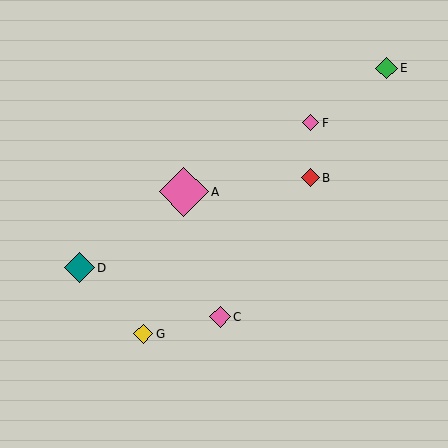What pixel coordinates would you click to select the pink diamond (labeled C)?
Click at (220, 317) to select the pink diamond C.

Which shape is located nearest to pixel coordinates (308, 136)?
The pink diamond (labeled F) at (311, 123) is nearest to that location.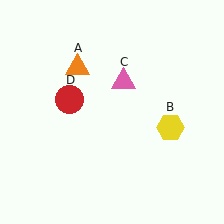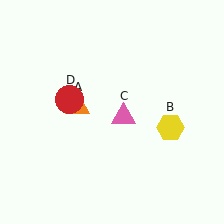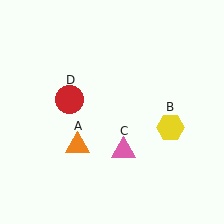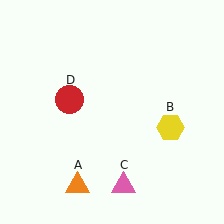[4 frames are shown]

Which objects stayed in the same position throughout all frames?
Yellow hexagon (object B) and red circle (object D) remained stationary.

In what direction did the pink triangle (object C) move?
The pink triangle (object C) moved down.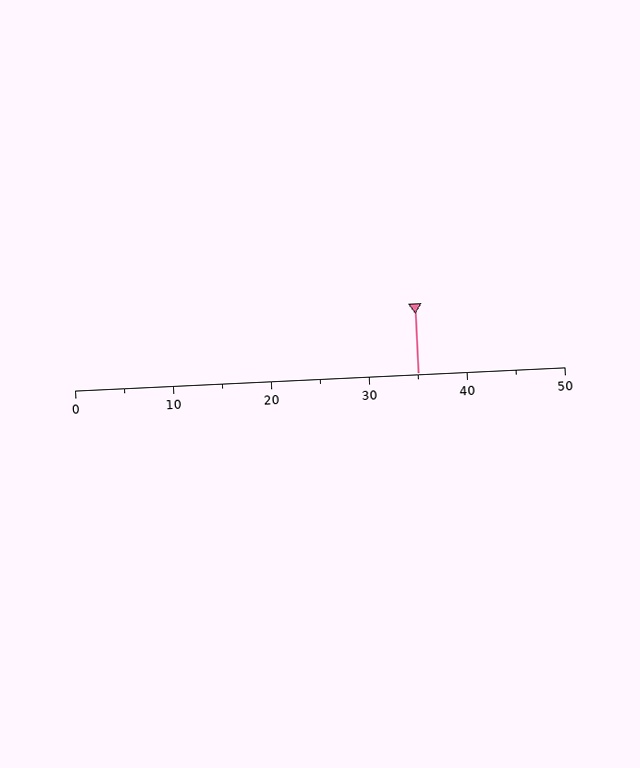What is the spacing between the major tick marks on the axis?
The major ticks are spaced 10 apart.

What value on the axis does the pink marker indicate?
The marker indicates approximately 35.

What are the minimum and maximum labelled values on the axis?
The axis runs from 0 to 50.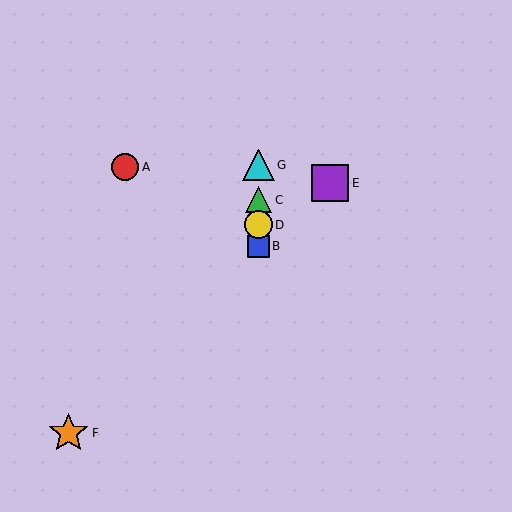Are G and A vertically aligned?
No, G is at x≈259 and A is at x≈125.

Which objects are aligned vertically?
Objects B, C, D, G are aligned vertically.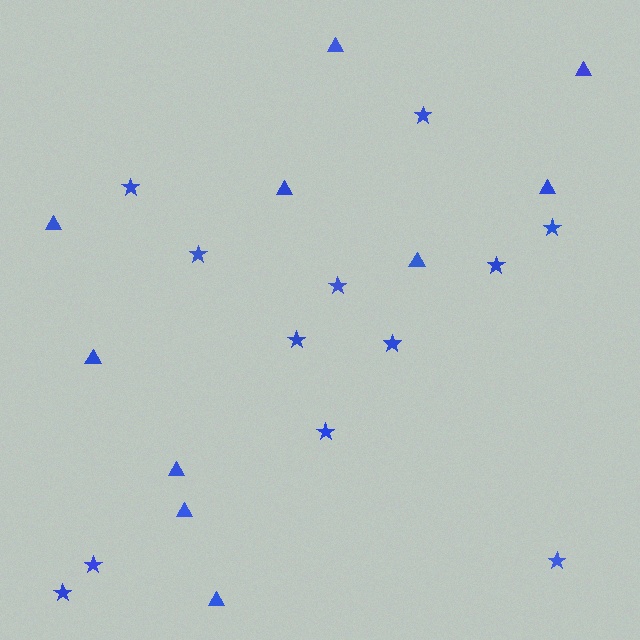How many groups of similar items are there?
There are 2 groups: one group of stars (12) and one group of triangles (10).